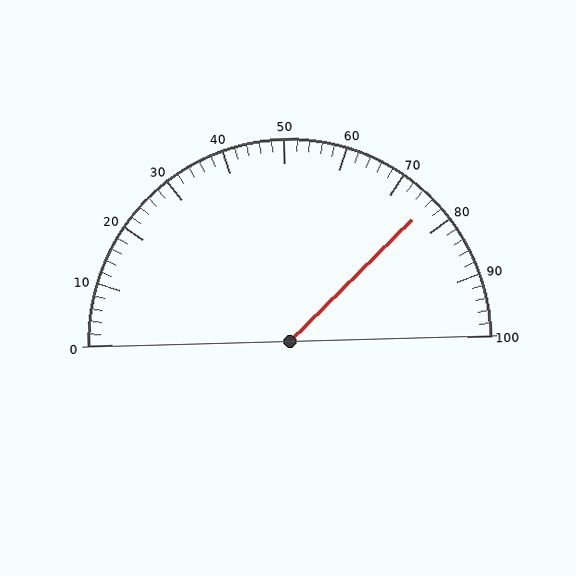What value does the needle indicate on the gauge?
The needle indicates approximately 76.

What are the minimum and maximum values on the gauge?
The gauge ranges from 0 to 100.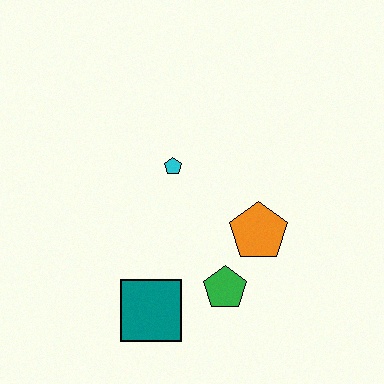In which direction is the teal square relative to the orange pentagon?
The teal square is to the left of the orange pentagon.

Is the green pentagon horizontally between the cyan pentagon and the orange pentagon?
Yes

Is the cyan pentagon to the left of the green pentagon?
Yes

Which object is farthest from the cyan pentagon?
The teal square is farthest from the cyan pentagon.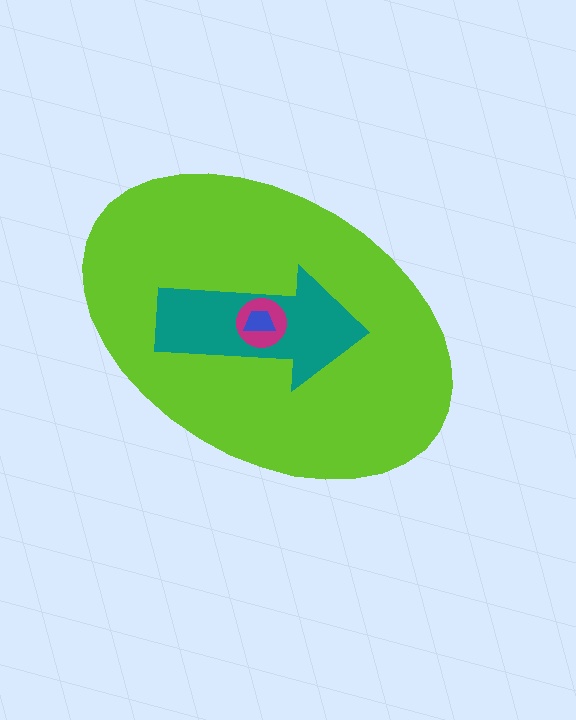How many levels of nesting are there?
4.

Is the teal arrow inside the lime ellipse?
Yes.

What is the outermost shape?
The lime ellipse.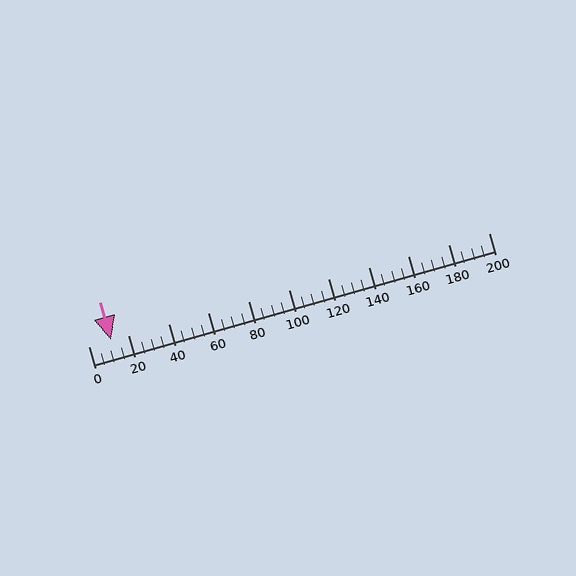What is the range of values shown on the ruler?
The ruler shows values from 0 to 200.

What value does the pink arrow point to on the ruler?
The pink arrow points to approximately 11.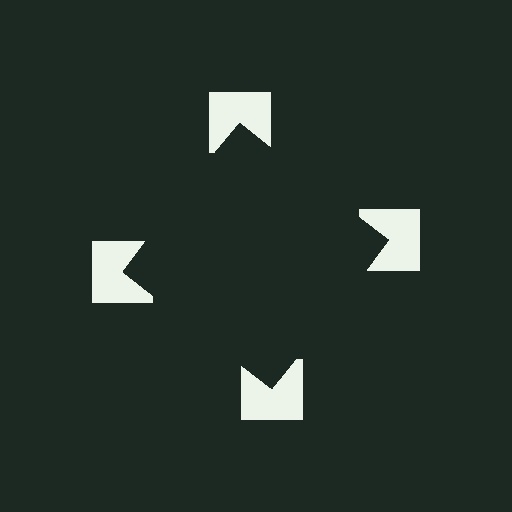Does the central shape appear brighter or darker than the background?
It typically appears slightly darker than the background, even though no actual brightness change is drawn.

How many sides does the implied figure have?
4 sides.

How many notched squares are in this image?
There are 4 — one at each vertex of the illusory square.